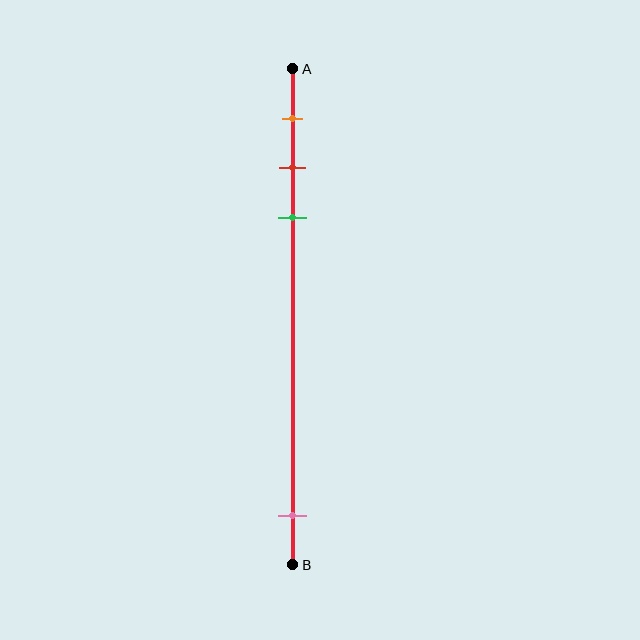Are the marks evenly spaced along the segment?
No, the marks are not evenly spaced.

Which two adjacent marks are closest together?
The red and green marks are the closest adjacent pair.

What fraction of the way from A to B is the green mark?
The green mark is approximately 30% (0.3) of the way from A to B.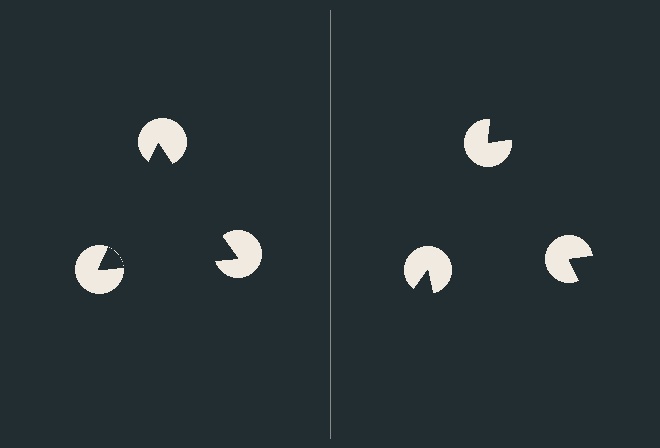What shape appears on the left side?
An illusory triangle.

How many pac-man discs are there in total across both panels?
6 — 3 on each side.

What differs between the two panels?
The pac-man discs are positioned identically on both sides; only the wedge orientations differ. On the left they align to a triangle; on the right they are misaligned.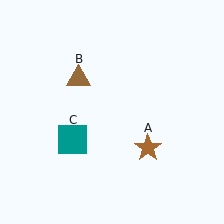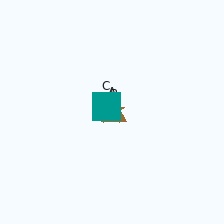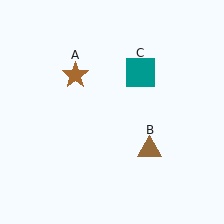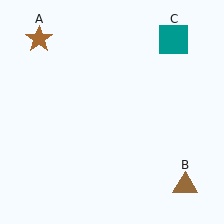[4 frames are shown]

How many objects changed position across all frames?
3 objects changed position: brown star (object A), brown triangle (object B), teal square (object C).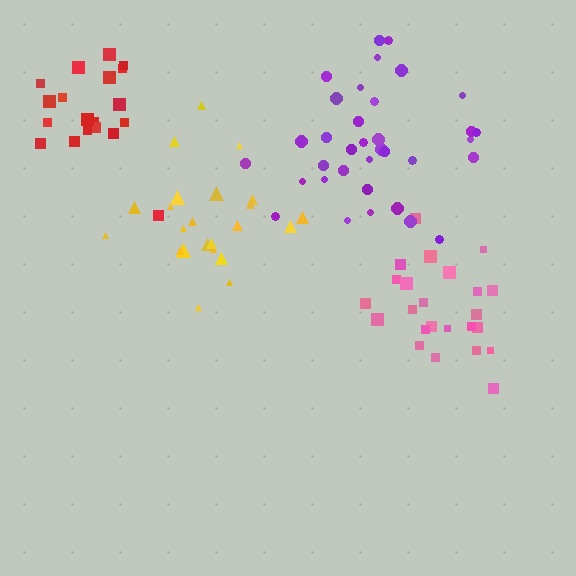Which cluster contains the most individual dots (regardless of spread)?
Purple (35).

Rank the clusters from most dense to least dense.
red, yellow, pink, purple.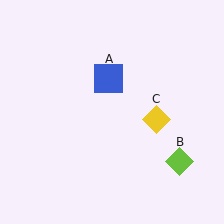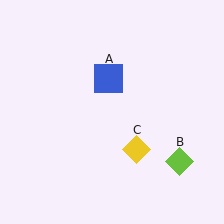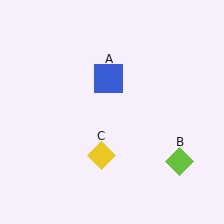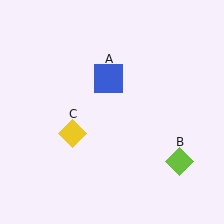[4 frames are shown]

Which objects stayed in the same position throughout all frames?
Blue square (object A) and lime diamond (object B) remained stationary.